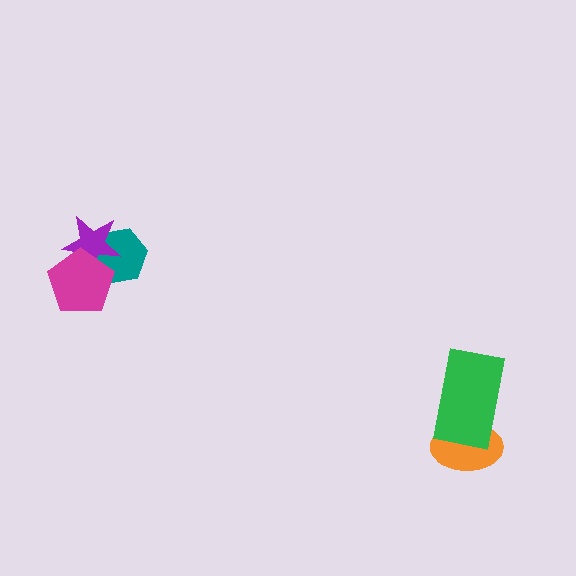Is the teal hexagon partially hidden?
Yes, it is partially covered by another shape.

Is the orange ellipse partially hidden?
Yes, it is partially covered by another shape.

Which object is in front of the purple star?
The magenta pentagon is in front of the purple star.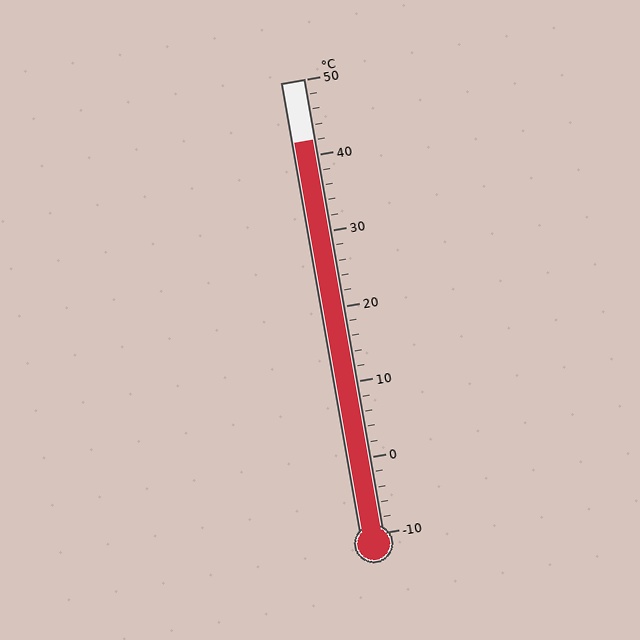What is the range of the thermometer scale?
The thermometer scale ranges from -10°C to 50°C.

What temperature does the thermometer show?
The thermometer shows approximately 42°C.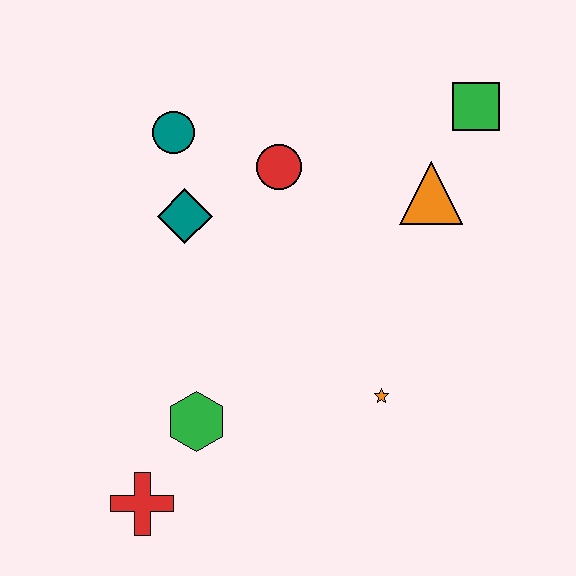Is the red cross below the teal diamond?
Yes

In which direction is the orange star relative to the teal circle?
The orange star is below the teal circle.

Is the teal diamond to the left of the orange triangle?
Yes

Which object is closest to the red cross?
The green hexagon is closest to the red cross.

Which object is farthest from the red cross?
The green square is farthest from the red cross.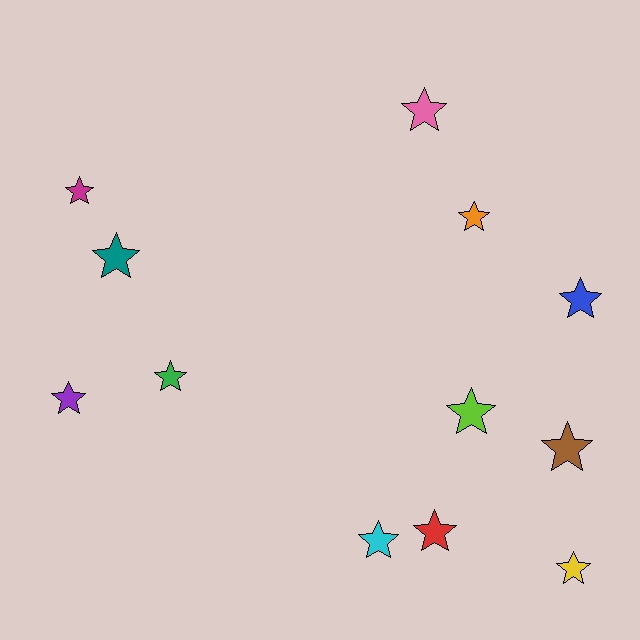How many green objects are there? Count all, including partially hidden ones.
There is 1 green object.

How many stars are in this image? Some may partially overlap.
There are 12 stars.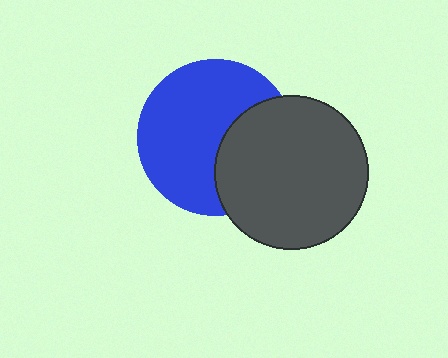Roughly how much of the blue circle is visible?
Most of it is visible (roughly 65%).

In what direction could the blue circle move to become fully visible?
The blue circle could move left. That would shift it out from behind the dark gray circle entirely.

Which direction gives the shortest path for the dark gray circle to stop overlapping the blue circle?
Moving right gives the shortest separation.